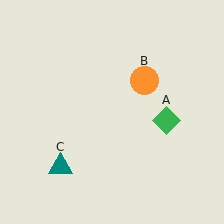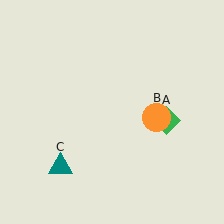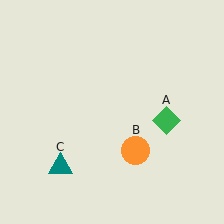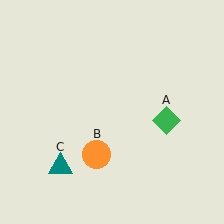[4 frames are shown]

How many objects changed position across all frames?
1 object changed position: orange circle (object B).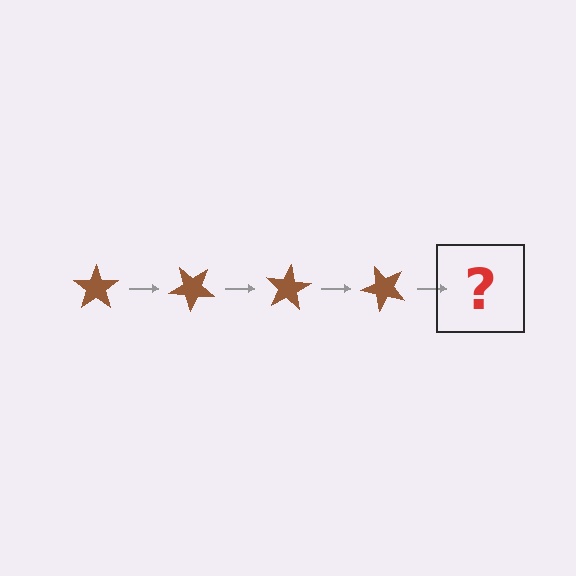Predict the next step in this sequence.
The next step is a brown star rotated 160 degrees.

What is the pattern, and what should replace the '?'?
The pattern is that the star rotates 40 degrees each step. The '?' should be a brown star rotated 160 degrees.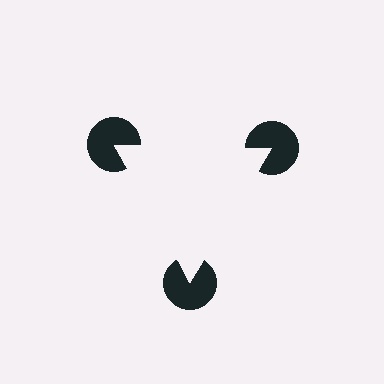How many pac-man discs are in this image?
There are 3 — one at each vertex of the illusory triangle.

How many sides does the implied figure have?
3 sides.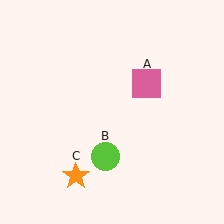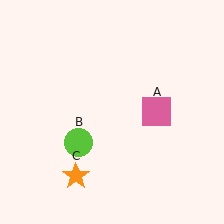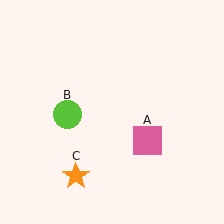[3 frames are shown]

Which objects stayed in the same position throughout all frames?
Orange star (object C) remained stationary.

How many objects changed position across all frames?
2 objects changed position: pink square (object A), lime circle (object B).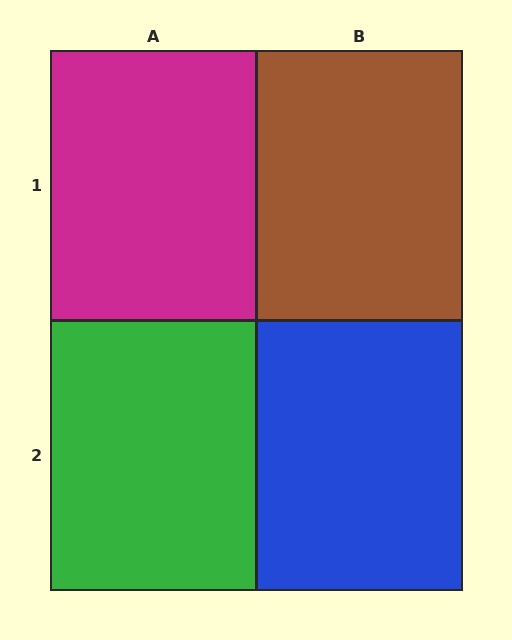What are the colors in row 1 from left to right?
Magenta, brown.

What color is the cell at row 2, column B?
Blue.